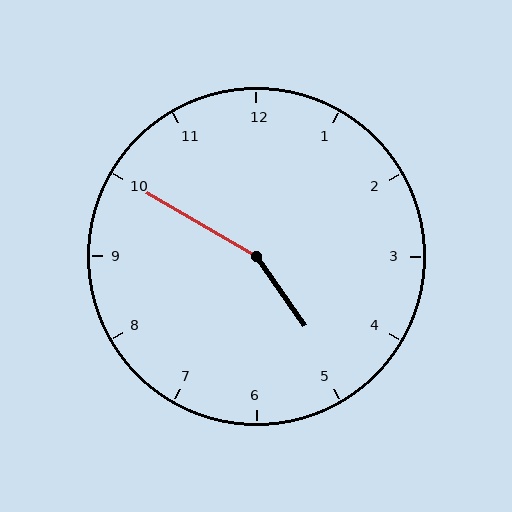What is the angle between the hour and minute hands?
Approximately 155 degrees.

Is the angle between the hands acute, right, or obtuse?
It is obtuse.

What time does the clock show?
4:50.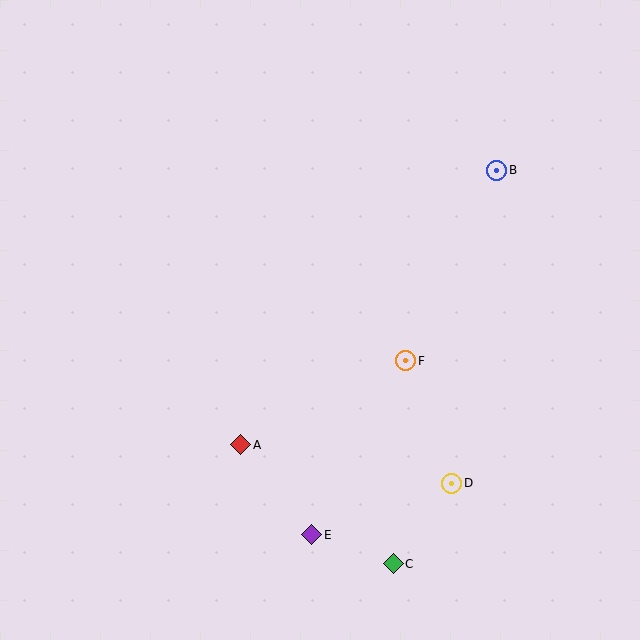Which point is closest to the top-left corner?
Point A is closest to the top-left corner.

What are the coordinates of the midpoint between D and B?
The midpoint between D and B is at (474, 327).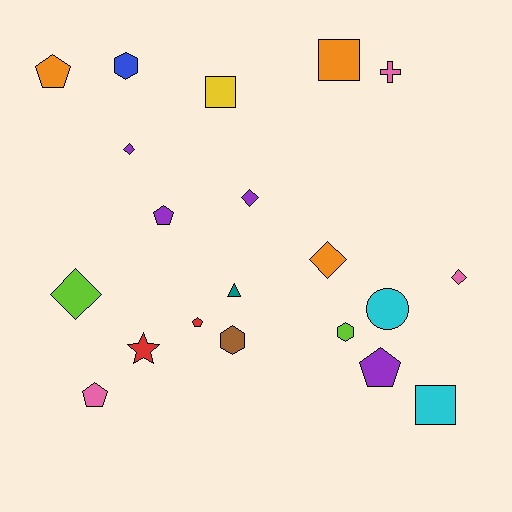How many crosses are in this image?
There is 1 cross.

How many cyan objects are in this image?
There are 2 cyan objects.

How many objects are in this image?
There are 20 objects.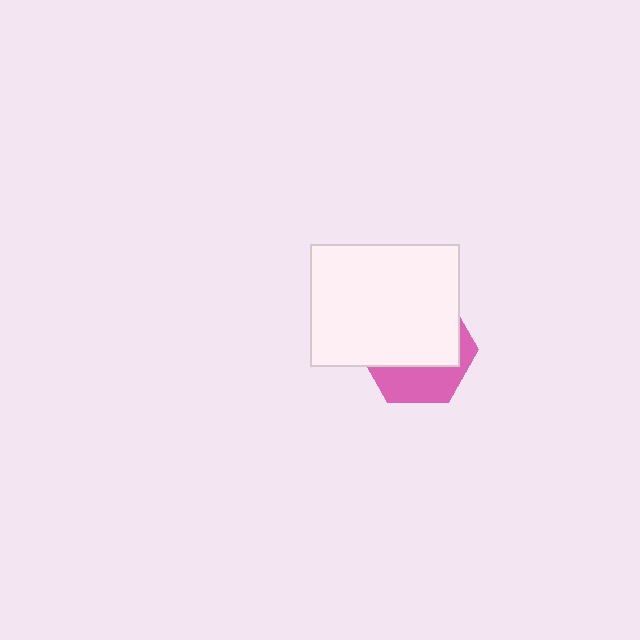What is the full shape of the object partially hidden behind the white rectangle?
The partially hidden object is a pink hexagon.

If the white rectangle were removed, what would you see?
You would see the complete pink hexagon.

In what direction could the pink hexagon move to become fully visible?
The pink hexagon could move down. That would shift it out from behind the white rectangle entirely.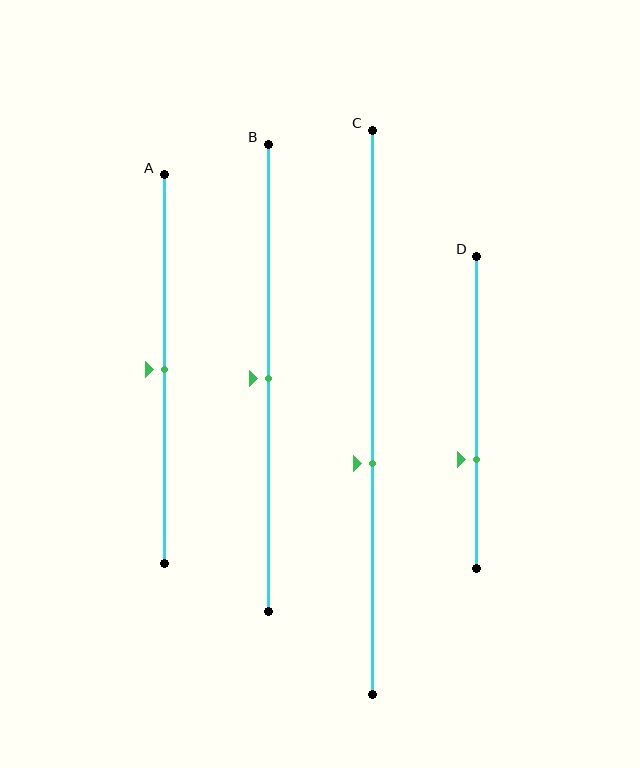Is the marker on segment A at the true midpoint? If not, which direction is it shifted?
Yes, the marker on segment A is at the true midpoint.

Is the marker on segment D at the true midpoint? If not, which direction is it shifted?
No, the marker on segment D is shifted downward by about 15% of the segment length.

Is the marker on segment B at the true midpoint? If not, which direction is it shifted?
Yes, the marker on segment B is at the true midpoint.